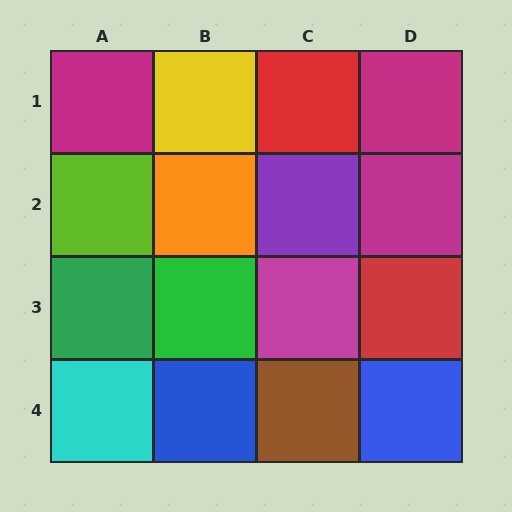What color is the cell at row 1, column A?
Magenta.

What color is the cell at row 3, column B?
Green.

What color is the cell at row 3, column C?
Magenta.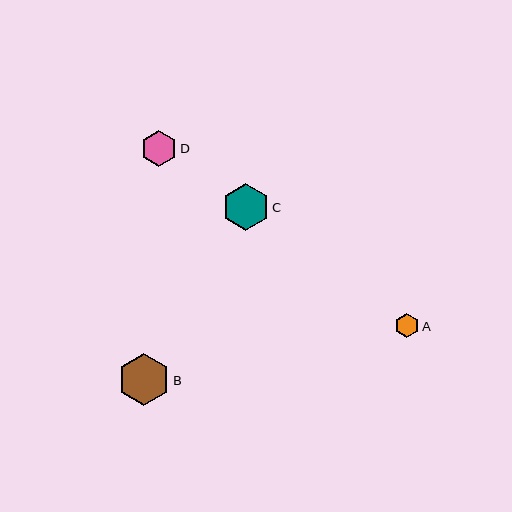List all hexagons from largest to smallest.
From largest to smallest: B, C, D, A.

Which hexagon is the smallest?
Hexagon A is the smallest with a size of approximately 25 pixels.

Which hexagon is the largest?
Hexagon B is the largest with a size of approximately 51 pixels.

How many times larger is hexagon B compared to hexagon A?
Hexagon B is approximately 2.1 times the size of hexagon A.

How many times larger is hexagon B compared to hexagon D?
Hexagon B is approximately 1.4 times the size of hexagon D.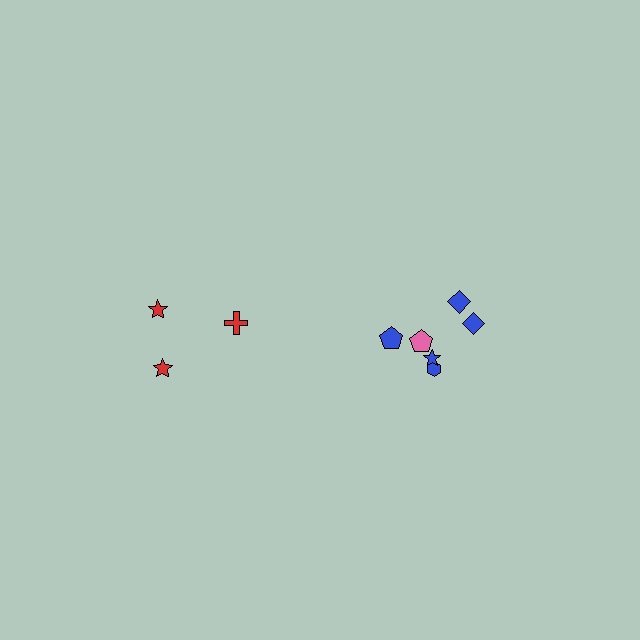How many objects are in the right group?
There are 6 objects.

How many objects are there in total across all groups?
There are 9 objects.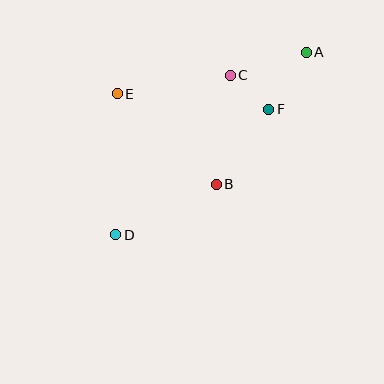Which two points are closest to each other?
Points C and F are closest to each other.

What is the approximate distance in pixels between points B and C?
The distance between B and C is approximately 110 pixels.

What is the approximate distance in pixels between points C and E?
The distance between C and E is approximately 115 pixels.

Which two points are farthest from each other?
Points A and D are farthest from each other.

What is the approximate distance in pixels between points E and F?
The distance between E and F is approximately 152 pixels.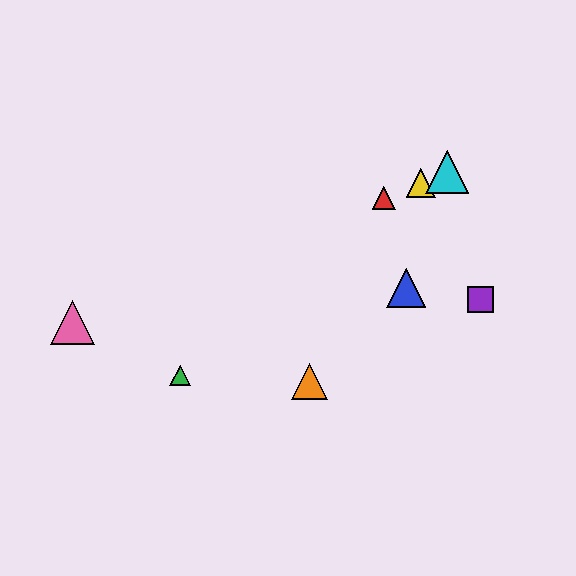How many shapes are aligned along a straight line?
4 shapes (the red triangle, the yellow triangle, the cyan triangle, the pink triangle) are aligned along a straight line.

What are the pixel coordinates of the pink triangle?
The pink triangle is at (73, 322).